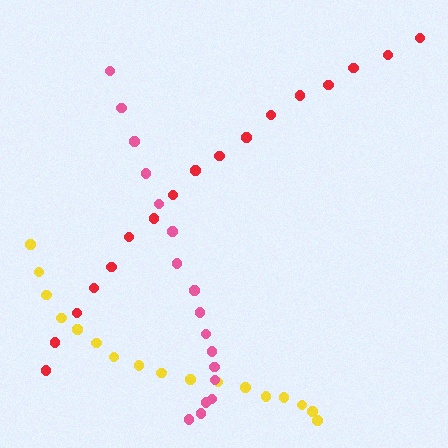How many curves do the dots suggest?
There are 3 distinct paths.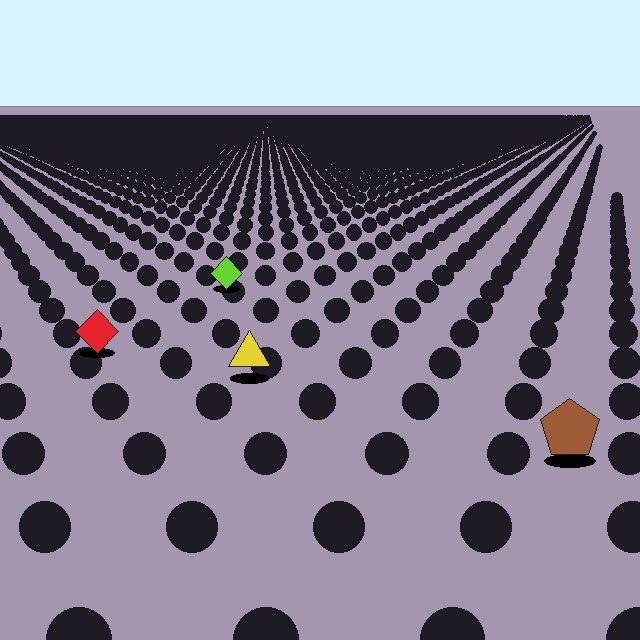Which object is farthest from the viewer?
The lime diamond is farthest from the viewer. It appears smaller and the ground texture around it is denser.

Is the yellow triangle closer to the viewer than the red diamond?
Yes. The yellow triangle is closer — you can tell from the texture gradient: the ground texture is coarser near it.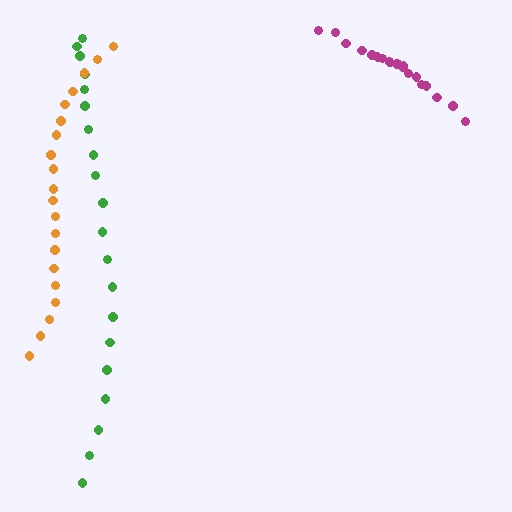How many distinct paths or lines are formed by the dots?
There are 3 distinct paths.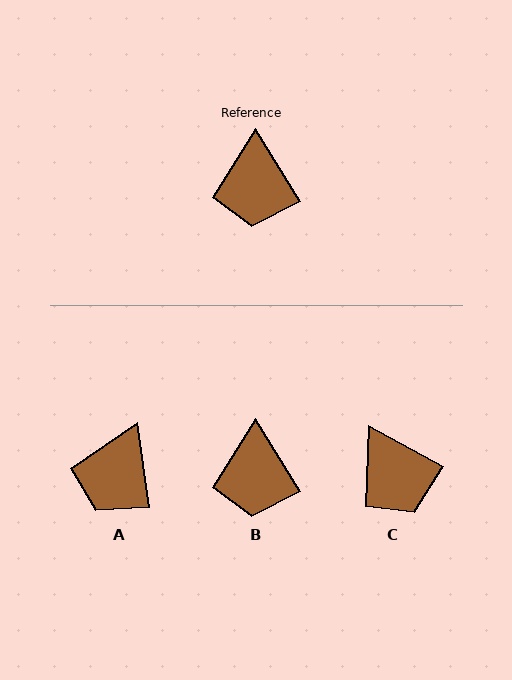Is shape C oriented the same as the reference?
No, it is off by about 30 degrees.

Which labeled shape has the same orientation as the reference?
B.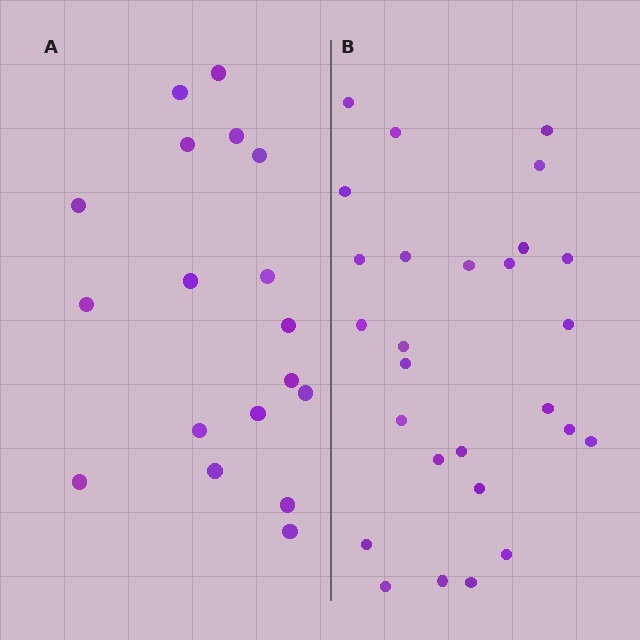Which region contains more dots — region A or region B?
Region B (the right region) has more dots.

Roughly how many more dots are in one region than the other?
Region B has roughly 8 or so more dots than region A.